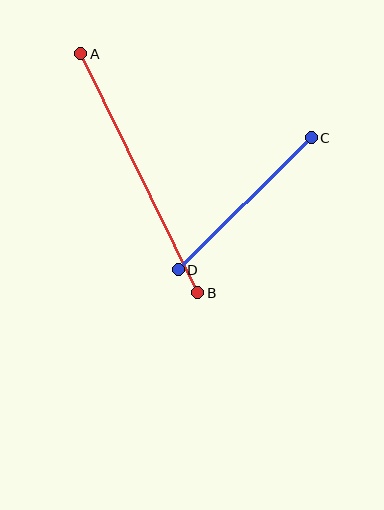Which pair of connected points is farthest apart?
Points A and B are farthest apart.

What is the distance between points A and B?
The distance is approximately 266 pixels.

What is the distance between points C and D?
The distance is approximately 188 pixels.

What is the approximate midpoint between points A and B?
The midpoint is at approximately (139, 173) pixels.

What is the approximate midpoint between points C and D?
The midpoint is at approximately (245, 204) pixels.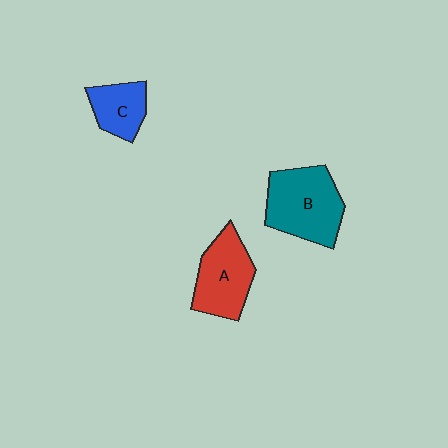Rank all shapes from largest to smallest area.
From largest to smallest: B (teal), A (red), C (blue).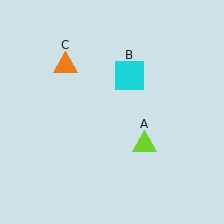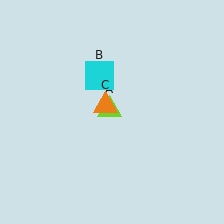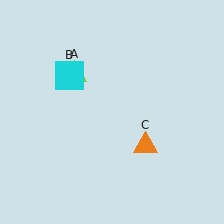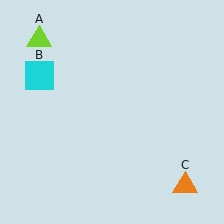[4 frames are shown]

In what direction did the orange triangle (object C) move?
The orange triangle (object C) moved down and to the right.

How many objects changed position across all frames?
3 objects changed position: lime triangle (object A), cyan square (object B), orange triangle (object C).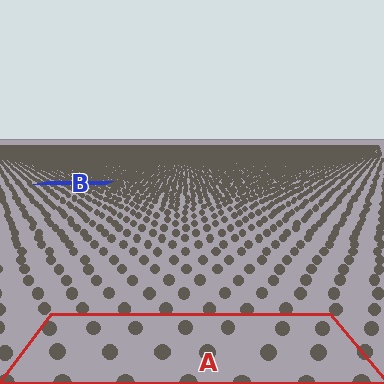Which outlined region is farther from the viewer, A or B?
Region B is farther from the viewer — the texture elements inside it appear smaller and more densely packed.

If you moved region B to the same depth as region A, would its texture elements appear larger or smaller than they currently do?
They would appear larger. At a closer depth, the same texture elements are projected at a bigger on-screen size.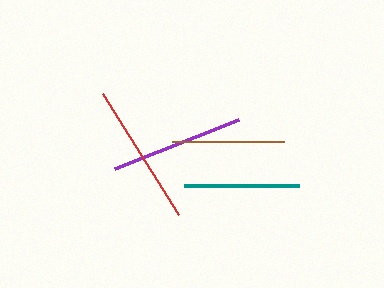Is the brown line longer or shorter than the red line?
The red line is longer than the brown line.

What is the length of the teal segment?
The teal segment is approximately 115 pixels long.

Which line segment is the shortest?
The brown line is the shortest at approximately 111 pixels.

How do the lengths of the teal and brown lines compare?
The teal and brown lines are approximately the same length.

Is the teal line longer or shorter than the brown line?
The teal line is longer than the brown line.